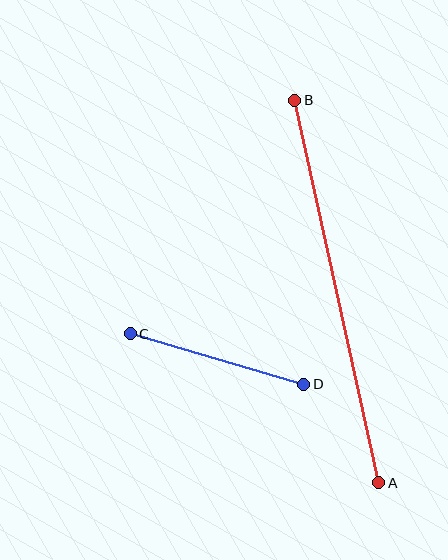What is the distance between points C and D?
The distance is approximately 181 pixels.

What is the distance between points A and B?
The distance is approximately 391 pixels.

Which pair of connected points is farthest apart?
Points A and B are farthest apart.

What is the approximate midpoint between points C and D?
The midpoint is at approximately (217, 359) pixels.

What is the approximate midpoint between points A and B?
The midpoint is at approximately (337, 291) pixels.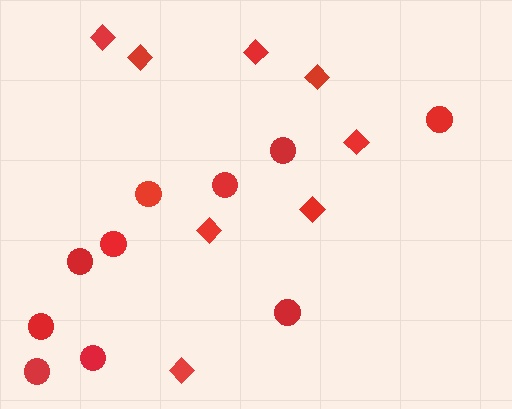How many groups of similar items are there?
There are 2 groups: one group of circles (10) and one group of diamonds (8).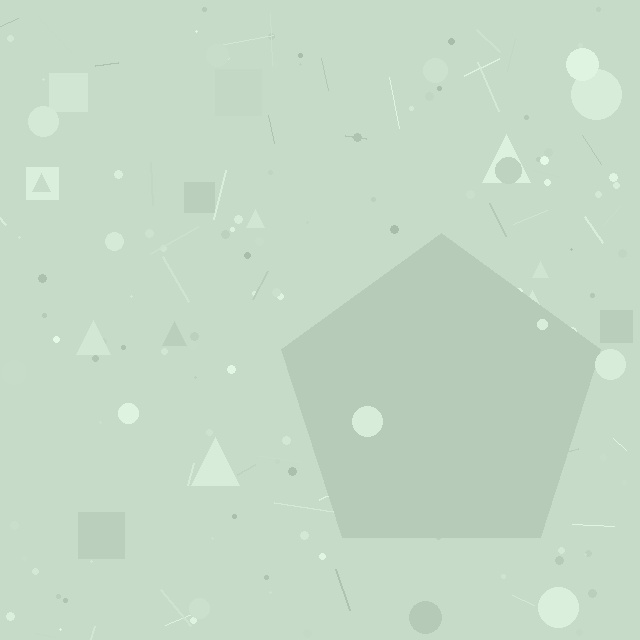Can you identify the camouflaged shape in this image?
The camouflaged shape is a pentagon.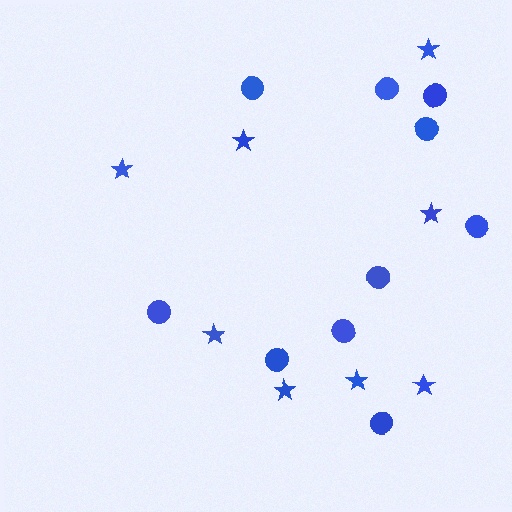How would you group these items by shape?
There are 2 groups: one group of circles (10) and one group of stars (8).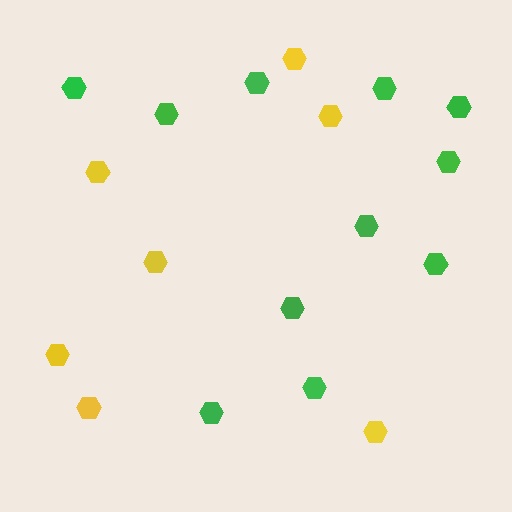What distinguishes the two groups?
There are 2 groups: one group of yellow hexagons (7) and one group of green hexagons (11).